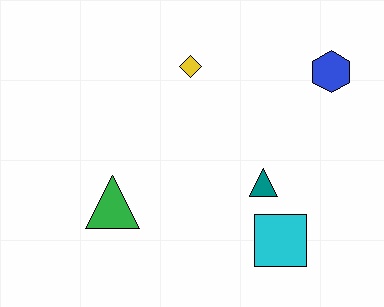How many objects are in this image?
There are 5 objects.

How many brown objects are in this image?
There are no brown objects.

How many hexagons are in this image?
There is 1 hexagon.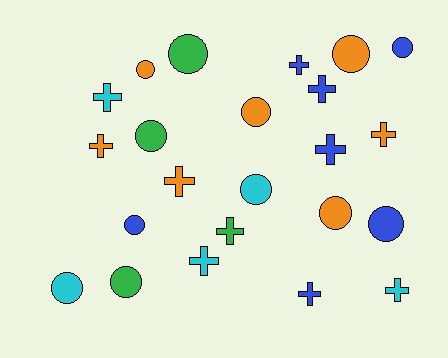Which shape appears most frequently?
Circle, with 12 objects.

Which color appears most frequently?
Blue, with 7 objects.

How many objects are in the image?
There are 23 objects.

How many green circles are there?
There are 3 green circles.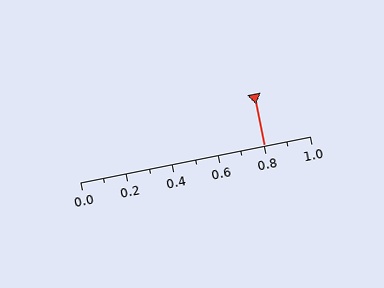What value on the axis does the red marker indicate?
The marker indicates approximately 0.8.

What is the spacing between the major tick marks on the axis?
The major ticks are spaced 0.2 apart.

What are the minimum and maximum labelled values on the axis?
The axis runs from 0.0 to 1.0.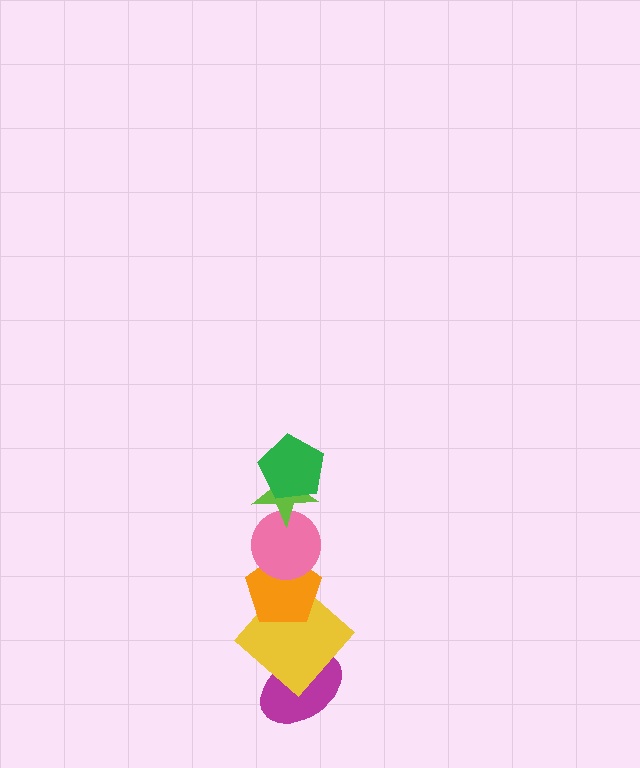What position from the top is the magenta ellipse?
The magenta ellipse is 6th from the top.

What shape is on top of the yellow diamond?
The orange pentagon is on top of the yellow diamond.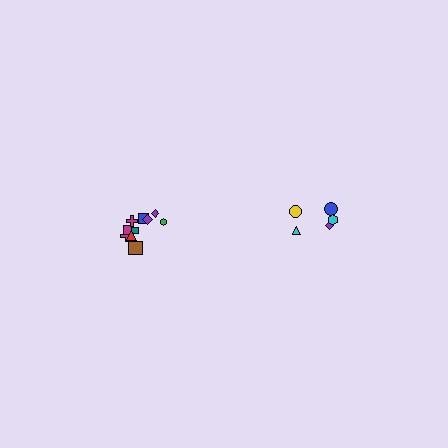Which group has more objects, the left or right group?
The left group.